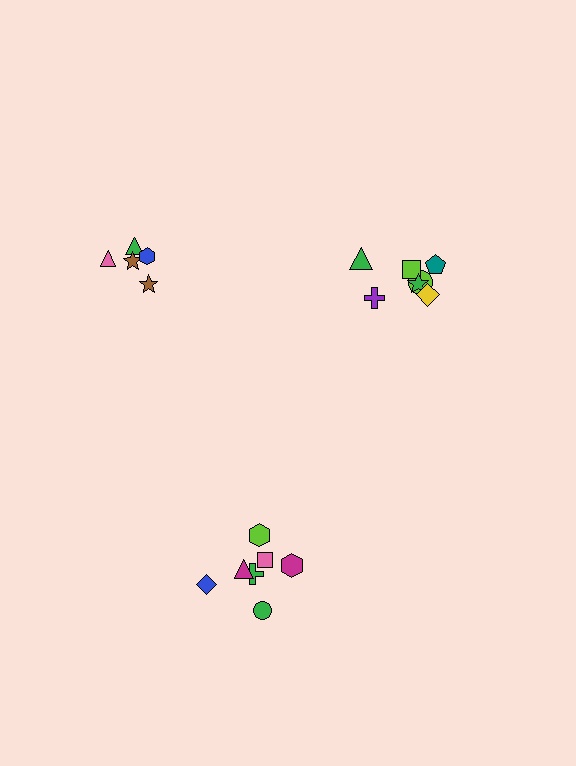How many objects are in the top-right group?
There are 7 objects.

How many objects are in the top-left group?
There are 5 objects.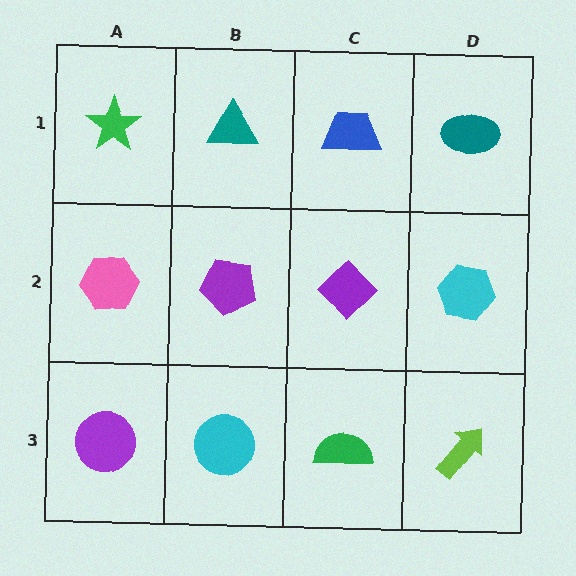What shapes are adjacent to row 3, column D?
A cyan hexagon (row 2, column D), a green semicircle (row 3, column C).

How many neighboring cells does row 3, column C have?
3.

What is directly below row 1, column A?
A pink hexagon.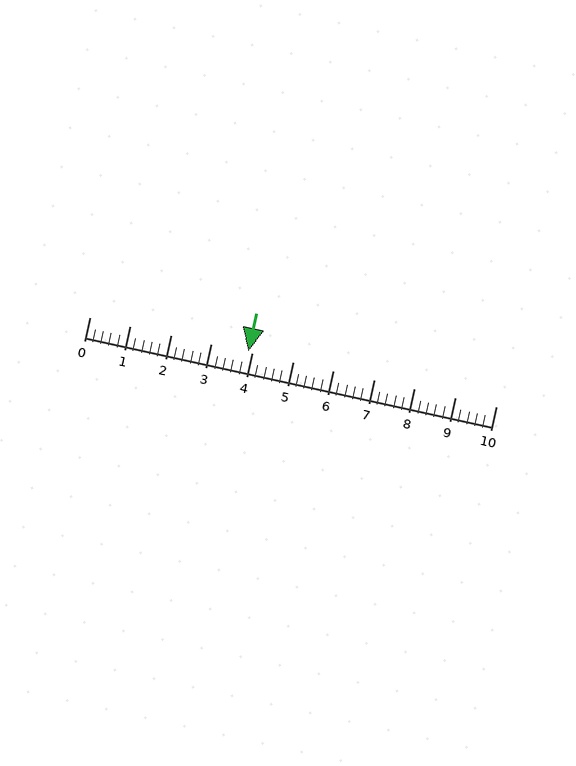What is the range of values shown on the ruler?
The ruler shows values from 0 to 10.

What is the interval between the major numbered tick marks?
The major tick marks are spaced 1 units apart.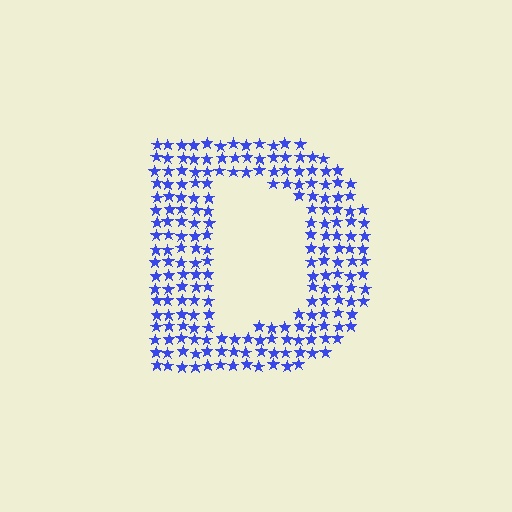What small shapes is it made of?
It is made of small stars.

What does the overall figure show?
The overall figure shows the letter D.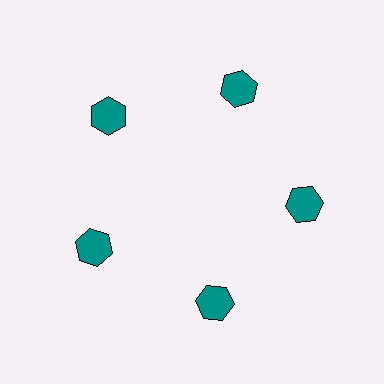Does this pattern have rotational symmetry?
Yes, this pattern has 5-fold rotational symmetry. It looks the same after rotating 72 degrees around the center.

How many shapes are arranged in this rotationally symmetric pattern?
There are 5 shapes, arranged in 5 groups of 1.